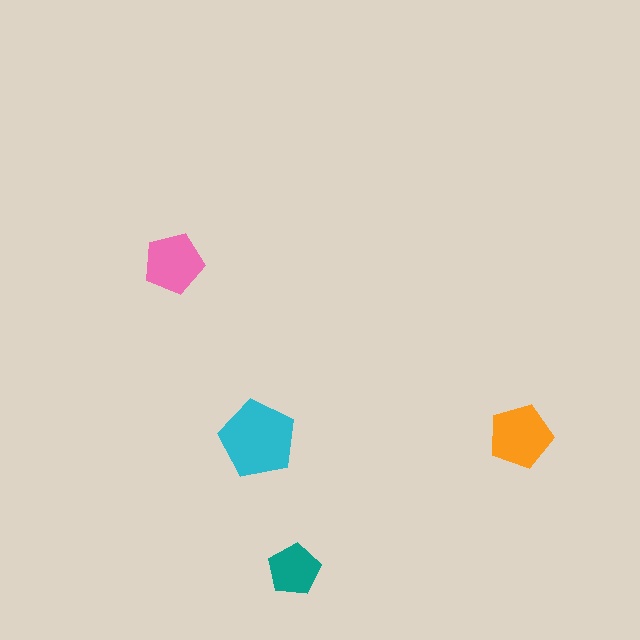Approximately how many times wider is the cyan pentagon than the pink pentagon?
About 1.5 times wider.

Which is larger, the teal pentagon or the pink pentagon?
The pink one.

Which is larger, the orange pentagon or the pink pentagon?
The orange one.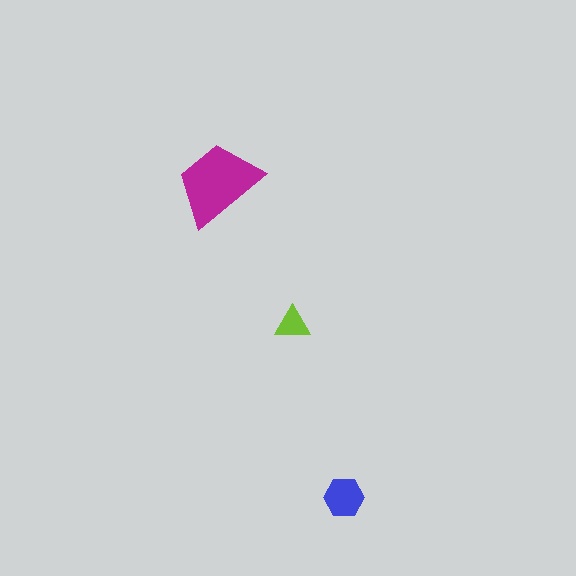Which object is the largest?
The magenta trapezoid.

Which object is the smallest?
The lime triangle.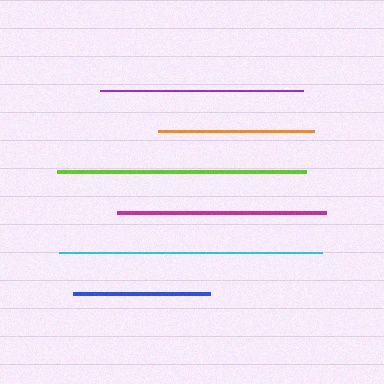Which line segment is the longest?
The cyan line is the longest at approximately 262 pixels.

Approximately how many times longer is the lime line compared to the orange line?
The lime line is approximately 1.6 times the length of the orange line.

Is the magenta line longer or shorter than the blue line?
The magenta line is longer than the blue line.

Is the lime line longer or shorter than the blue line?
The lime line is longer than the blue line.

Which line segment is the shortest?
The blue line is the shortest at approximately 137 pixels.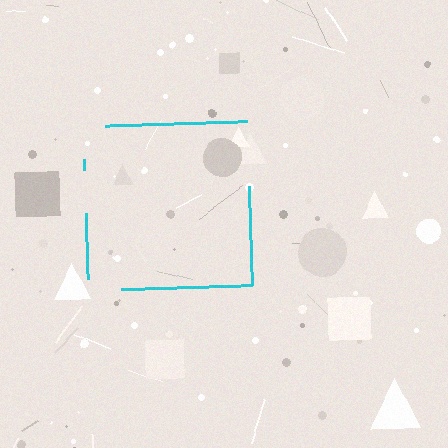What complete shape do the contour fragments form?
The contour fragments form a square.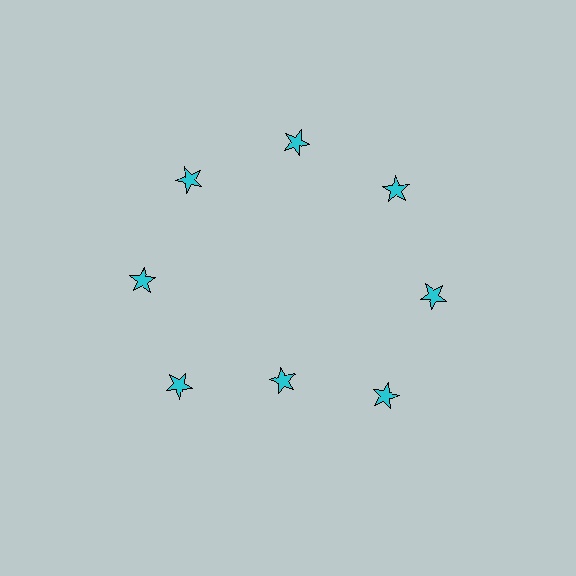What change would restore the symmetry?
The symmetry would be restored by moving it outward, back onto the ring so that all 8 stars sit at equal angles and equal distance from the center.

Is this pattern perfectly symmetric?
No. The 8 cyan stars are arranged in a ring, but one element near the 6 o'clock position is pulled inward toward the center, breaking the 8-fold rotational symmetry.